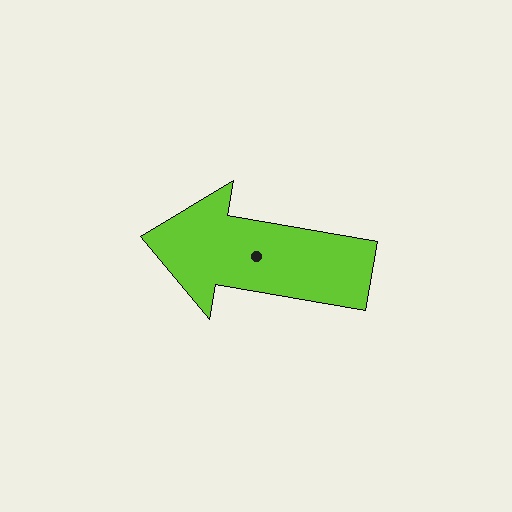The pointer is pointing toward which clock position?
Roughly 9 o'clock.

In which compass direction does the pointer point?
West.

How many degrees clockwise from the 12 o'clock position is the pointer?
Approximately 280 degrees.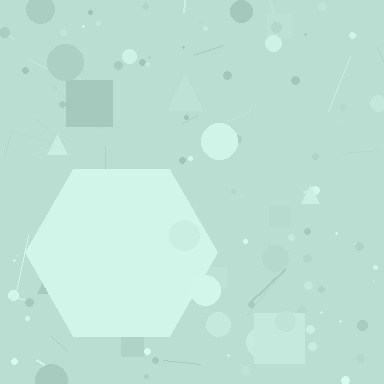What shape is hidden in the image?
A hexagon is hidden in the image.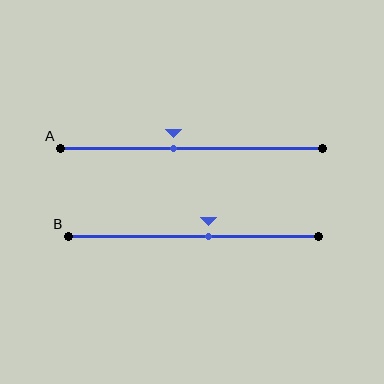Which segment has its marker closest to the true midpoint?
Segment B has its marker closest to the true midpoint.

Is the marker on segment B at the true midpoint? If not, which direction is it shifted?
No, the marker on segment B is shifted to the right by about 6% of the segment length.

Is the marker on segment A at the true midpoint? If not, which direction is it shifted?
No, the marker on segment A is shifted to the left by about 7% of the segment length.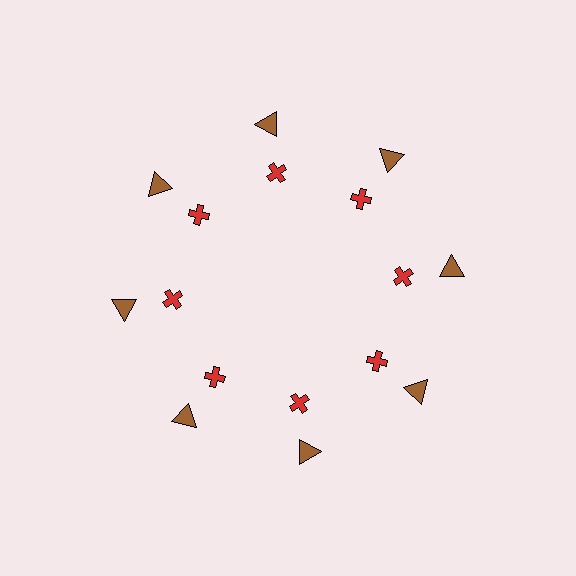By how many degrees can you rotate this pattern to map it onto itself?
The pattern maps onto itself every 45 degrees of rotation.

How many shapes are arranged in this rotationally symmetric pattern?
There are 16 shapes, arranged in 8 groups of 2.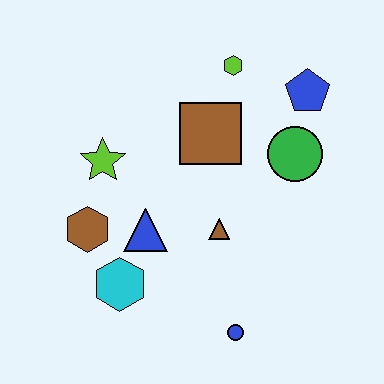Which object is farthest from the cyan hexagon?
The blue pentagon is farthest from the cyan hexagon.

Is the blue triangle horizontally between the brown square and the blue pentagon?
No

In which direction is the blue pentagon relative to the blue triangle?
The blue pentagon is to the right of the blue triangle.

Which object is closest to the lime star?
The brown hexagon is closest to the lime star.